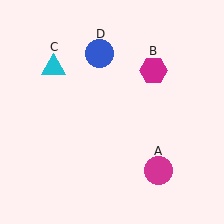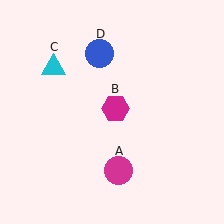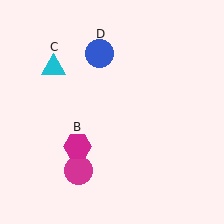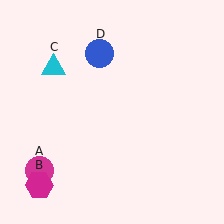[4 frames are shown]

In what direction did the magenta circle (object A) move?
The magenta circle (object A) moved left.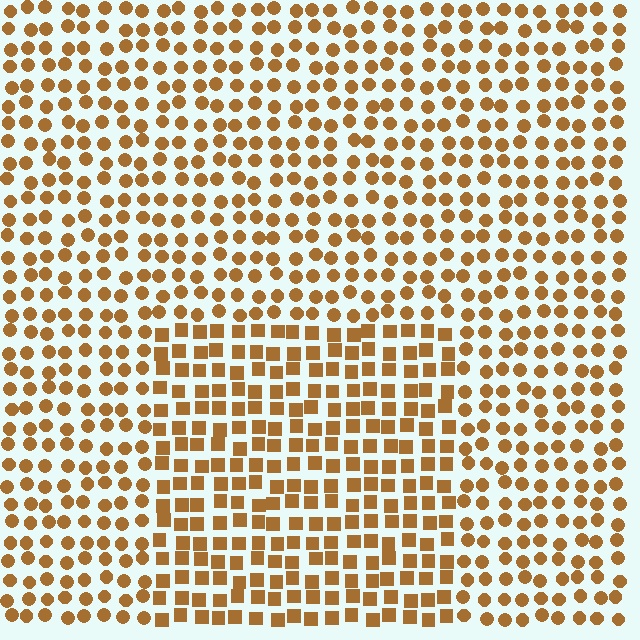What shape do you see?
I see a rectangle.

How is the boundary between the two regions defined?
The boundary is defined by a change in element shape: squares inside vs. circles outside. All elements share the same color and spacing.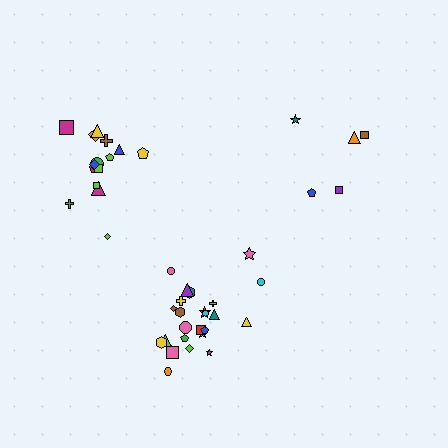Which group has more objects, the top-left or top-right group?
The top-left group.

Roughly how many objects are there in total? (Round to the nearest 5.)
Roughly 45 objects in total.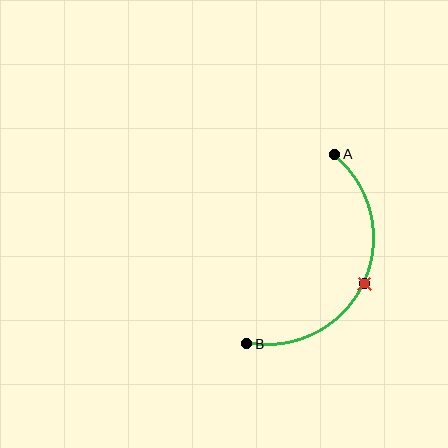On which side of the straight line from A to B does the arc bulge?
The arc bulges to the right of the straight line connecting A and B.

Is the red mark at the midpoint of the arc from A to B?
Yes. The red mark lies on the arc at equal arc-length from both A and B — it is the arc midpoint.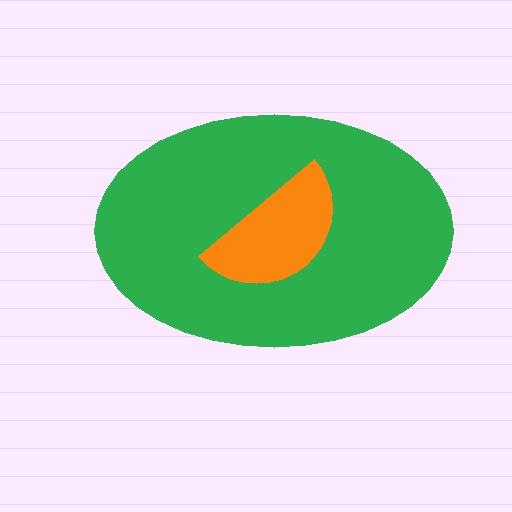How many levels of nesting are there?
2.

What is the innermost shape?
The orange semicircle.